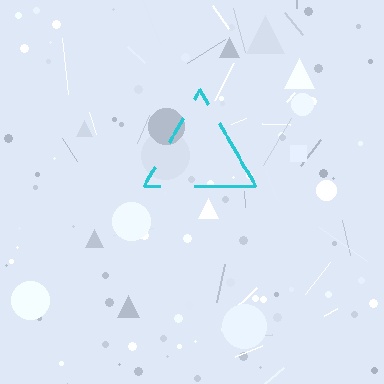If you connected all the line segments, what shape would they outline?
They would outline a triangle.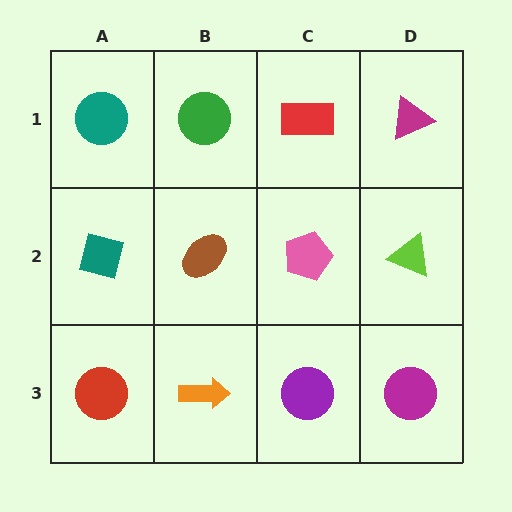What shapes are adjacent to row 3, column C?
A pink pentagon (row 2, column C), an orange arrow (row 3, column B), a magenta circle (row 3, column D).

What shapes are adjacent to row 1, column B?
A brown ellipse (row 2, column B), a teal circle (row 1, column A), a red rectangle (row 1, column C).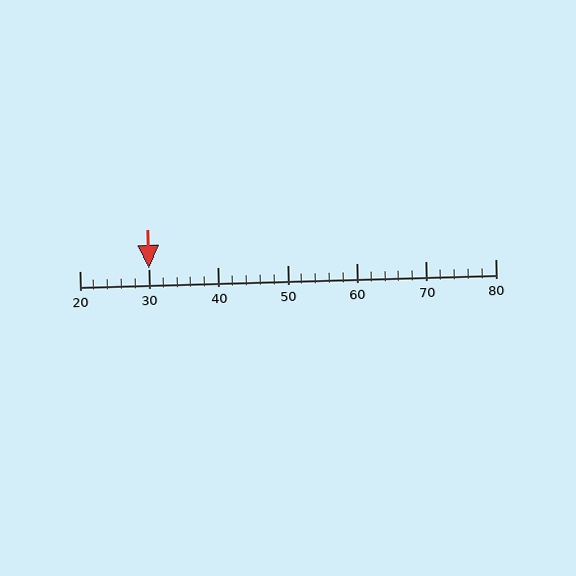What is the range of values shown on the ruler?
The ruler shows values from 20 to 80.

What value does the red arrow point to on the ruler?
The red arrow points to approximately 30.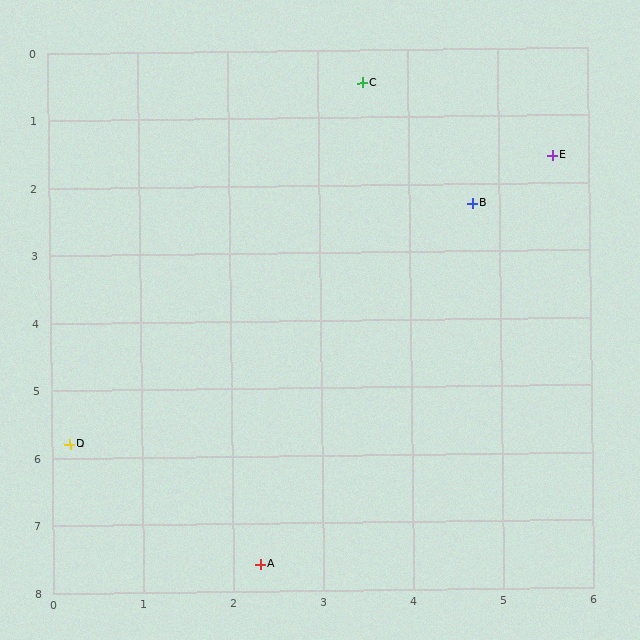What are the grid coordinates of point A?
Point A is at approximately (2.3, 7.6).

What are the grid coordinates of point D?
Point D is at approximately (0.2, 5.8).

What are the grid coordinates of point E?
Point E is at approximately (5.6, 1.6).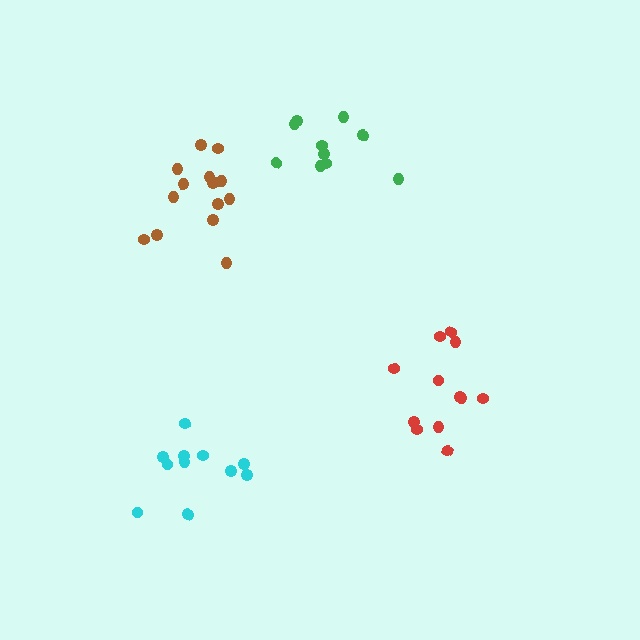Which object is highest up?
The green cluster is topmost.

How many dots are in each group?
Group 1: 12 dots, Group 2: 10 dots, Group 3: 11 dots, Group 4: 15 dots (48 total).